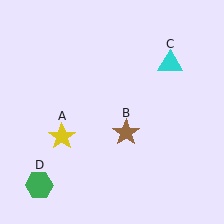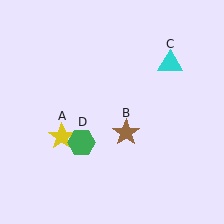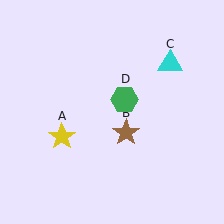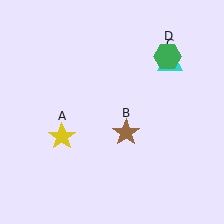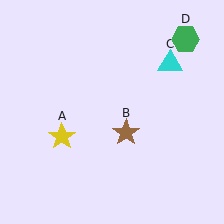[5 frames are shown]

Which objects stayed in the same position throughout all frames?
Yellow star (object A) and brown star (object B) and cyan triangle (object C) remained stationary.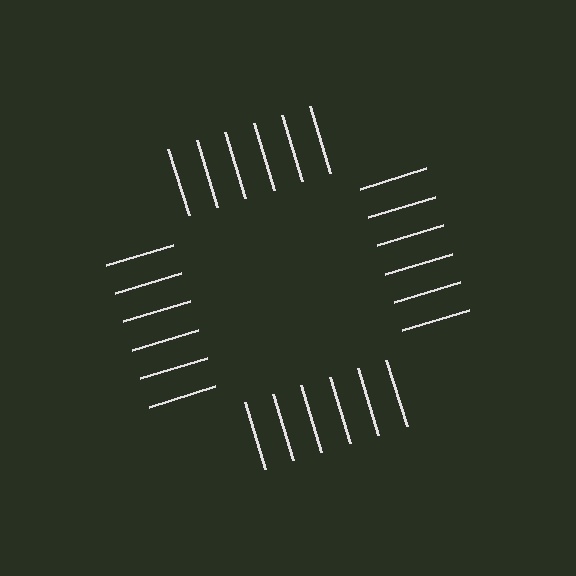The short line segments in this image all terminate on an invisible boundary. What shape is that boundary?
An illusory square — the line segments terminate on its edges but no continuous stroke is drawn.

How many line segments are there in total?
24 — 6 along each of the 4 edges.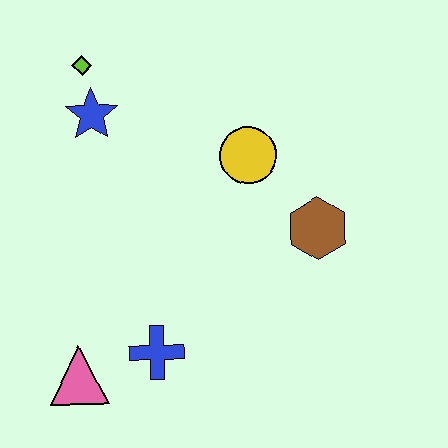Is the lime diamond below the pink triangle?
No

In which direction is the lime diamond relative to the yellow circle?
The lime diamond is to the left of the yellow circle.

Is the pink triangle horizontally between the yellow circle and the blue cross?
No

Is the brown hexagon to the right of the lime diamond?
Yes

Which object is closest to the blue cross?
The pink triangle is closest to the blue cross.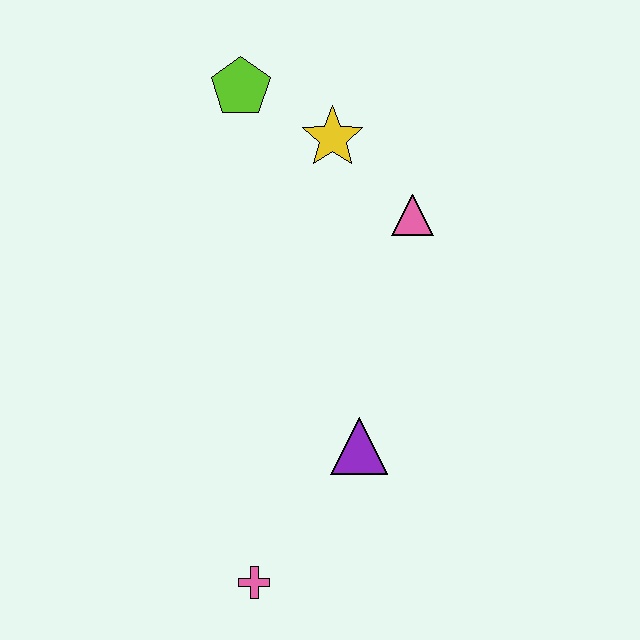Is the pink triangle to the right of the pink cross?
Yes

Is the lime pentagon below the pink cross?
No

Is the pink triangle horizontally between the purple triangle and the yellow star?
No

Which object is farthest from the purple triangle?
The lime pentagon is farthest from the purple triangle.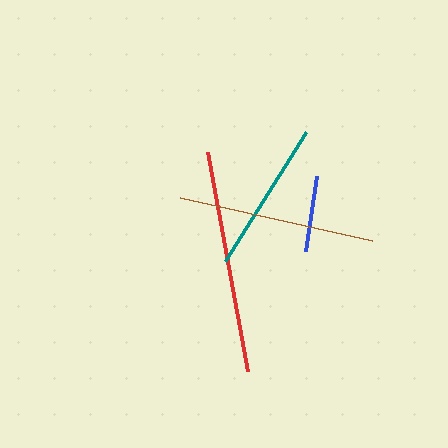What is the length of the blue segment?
The blue segment is approximately 75 pixels long.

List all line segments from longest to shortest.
From longest to shortest: red, brown, teal, blue.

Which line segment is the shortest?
The blue line is the shortest at approximately 75 pixels.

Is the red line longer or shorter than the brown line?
The red line is longer than the brown line.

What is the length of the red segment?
The red segment is approximately 222 pixels long.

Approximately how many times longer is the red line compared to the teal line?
The red line is approximately 1.4 times the length of the teal line.